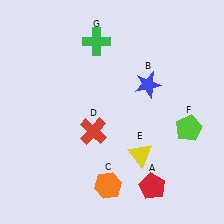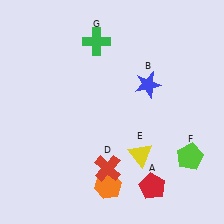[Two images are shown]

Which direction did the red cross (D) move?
The red cross (D) moved down.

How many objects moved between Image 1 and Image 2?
2 objects moved between the two images.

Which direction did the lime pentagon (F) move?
The lime pentagon (F) moved down.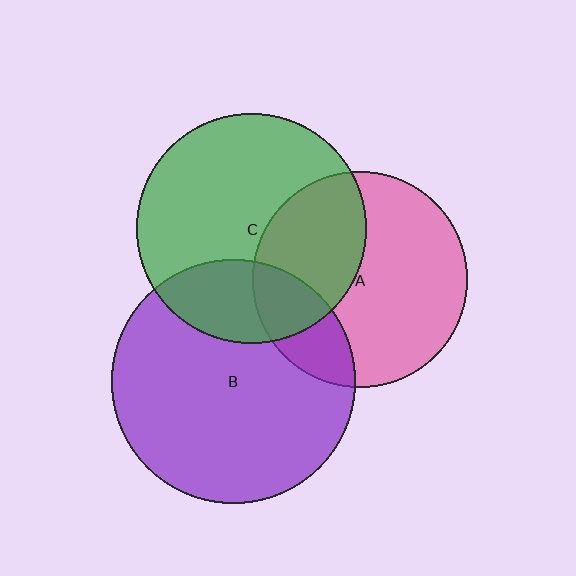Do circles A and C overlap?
Yes.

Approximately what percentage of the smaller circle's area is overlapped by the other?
Approximately 35%.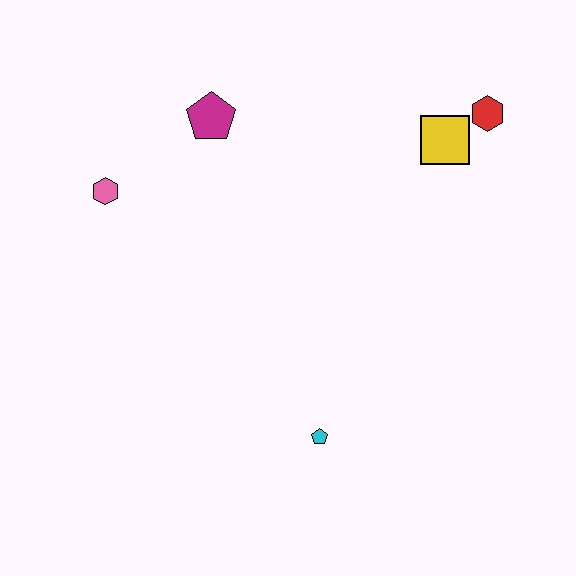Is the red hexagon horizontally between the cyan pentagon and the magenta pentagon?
No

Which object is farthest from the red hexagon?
The pink hexagon is farthest from the red hexagon.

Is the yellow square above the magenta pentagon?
No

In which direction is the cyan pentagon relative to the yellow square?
The cyan pentagon is below the yellow square.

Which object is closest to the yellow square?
The red hexagon is closest to the yellow square.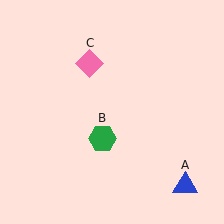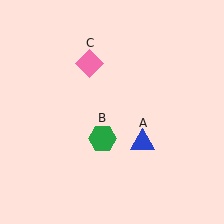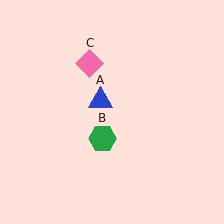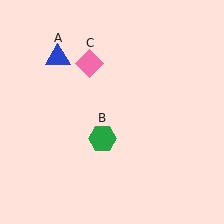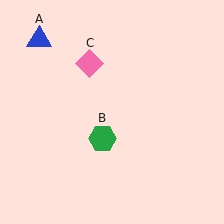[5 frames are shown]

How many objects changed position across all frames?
1 object changed position: blue triangle (object A).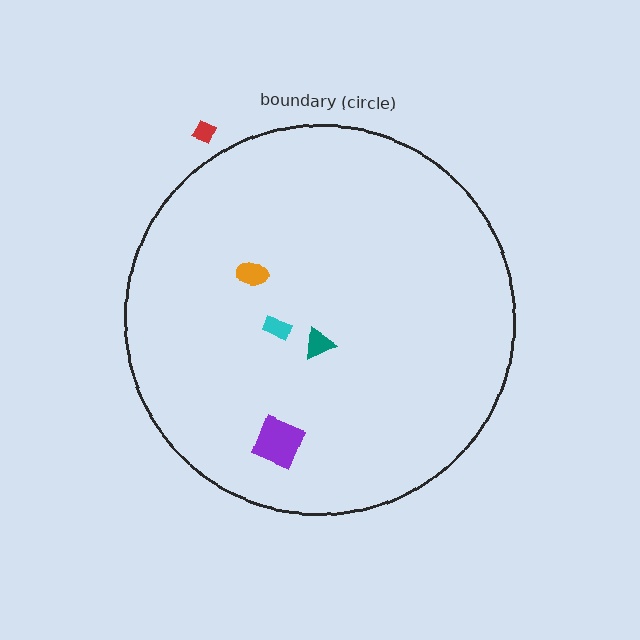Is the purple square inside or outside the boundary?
Inside.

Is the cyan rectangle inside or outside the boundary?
Inside.